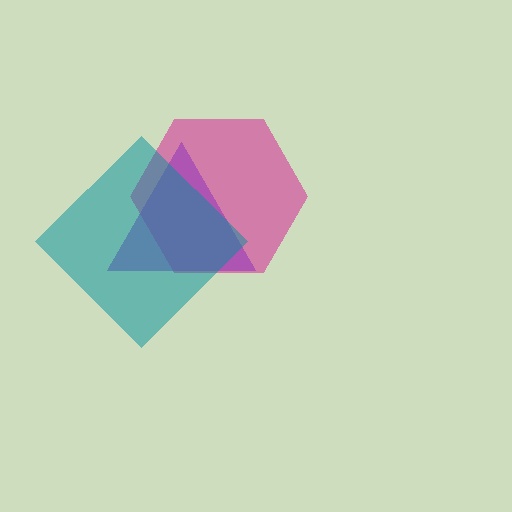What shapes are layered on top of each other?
The layered shapes are: a magenta hexagon, a purple triangle, a teal diamond.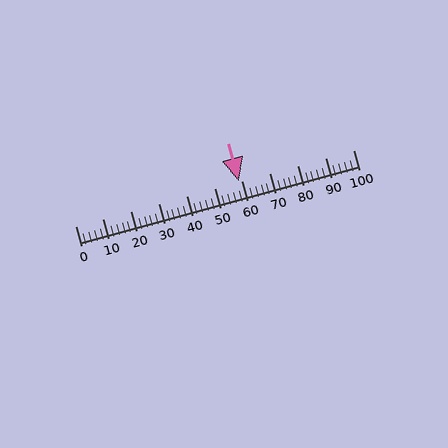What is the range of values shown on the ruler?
The ruler shows values from 0 to 100.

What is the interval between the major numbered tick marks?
The major tick marks are spaced 10 units apart.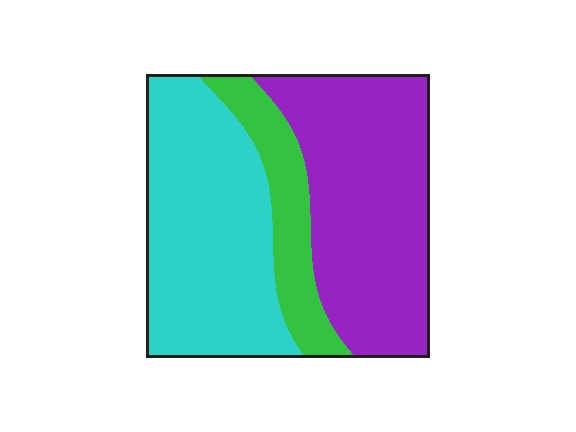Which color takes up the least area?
Green, at roughly 15%.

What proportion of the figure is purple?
Purple covers 43% of the figure.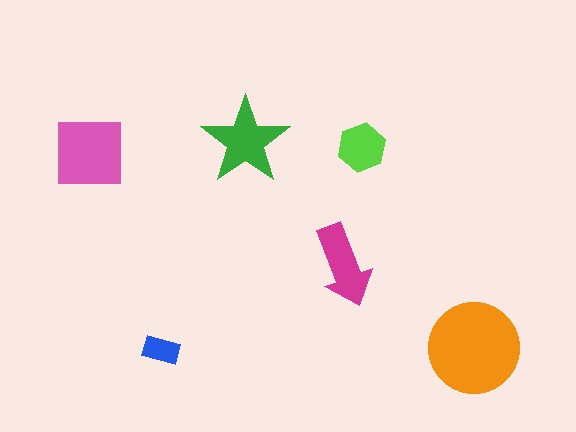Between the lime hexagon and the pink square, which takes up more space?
The pink square.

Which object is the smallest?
The blue rectangle.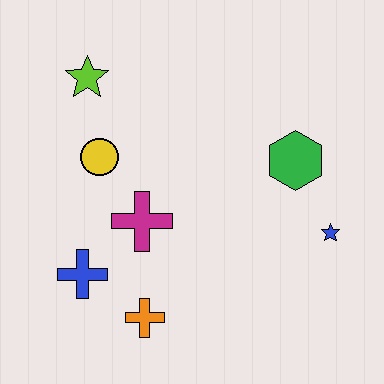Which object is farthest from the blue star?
The lime star is farthest from the blue star.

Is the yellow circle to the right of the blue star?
No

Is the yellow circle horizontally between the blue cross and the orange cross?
Yes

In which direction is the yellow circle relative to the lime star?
The yellow circle is below the lime star.